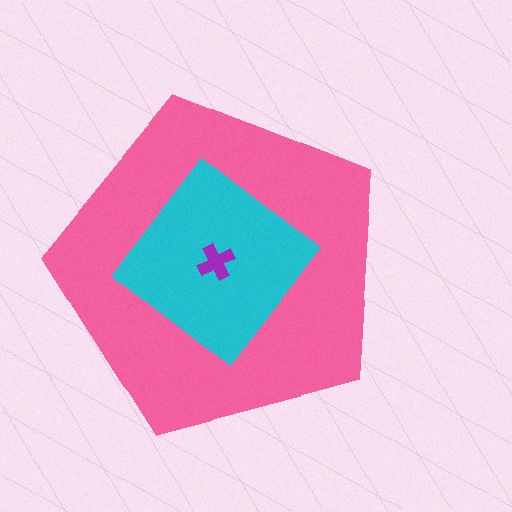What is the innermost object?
The purple cross.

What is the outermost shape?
The pink pentagon.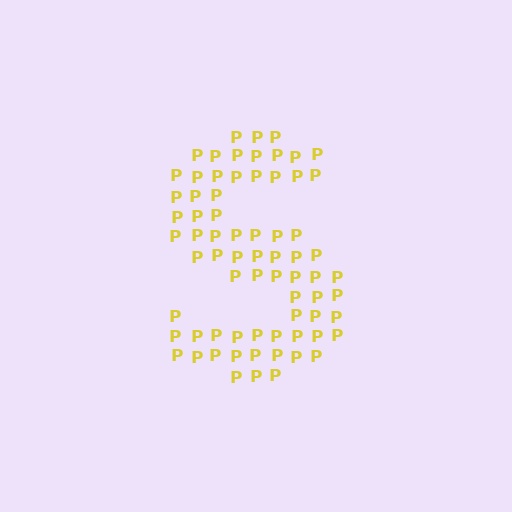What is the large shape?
The large shape is the letter S.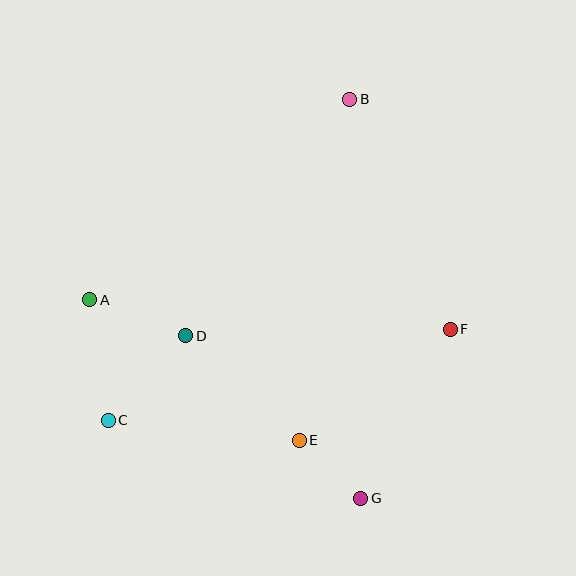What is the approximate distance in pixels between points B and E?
The distance between B and E is approximately 345 pixels.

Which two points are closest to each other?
Points E and G are closest to each other.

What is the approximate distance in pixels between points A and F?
The distance between A and F is approximately 361 pixels.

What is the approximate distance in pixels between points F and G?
The distance between F and G is approximately 191 pixels.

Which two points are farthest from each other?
Points B and C are farthest from each other.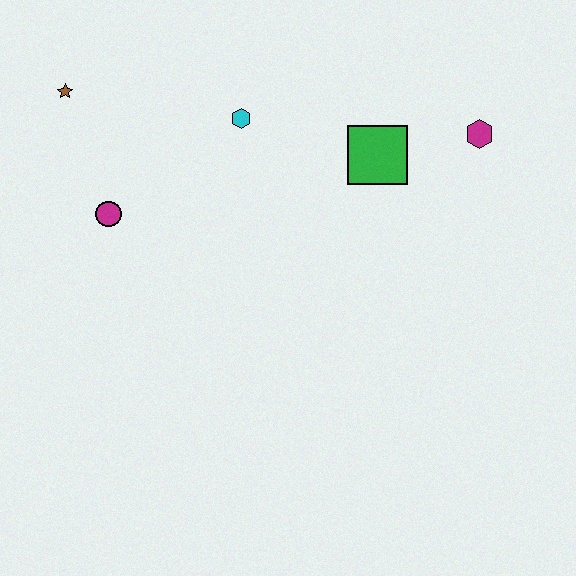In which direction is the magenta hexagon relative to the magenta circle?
The magenta hexagon is to the right of the magenta circle.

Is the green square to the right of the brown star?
Yes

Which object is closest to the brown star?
The magenta circle is closest to the brown star.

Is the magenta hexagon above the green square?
Yes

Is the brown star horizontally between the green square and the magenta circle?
No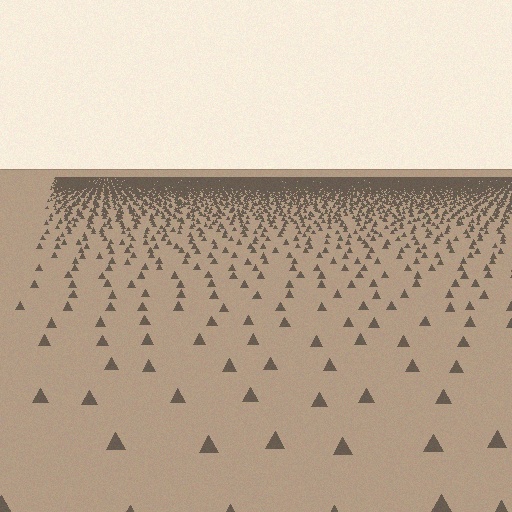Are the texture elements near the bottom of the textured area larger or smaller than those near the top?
Larger. Near the bottom, elements are closer to the viewer and appear at a bigger on-screen size.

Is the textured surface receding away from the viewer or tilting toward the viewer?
The surface is receding away from the viewer. Texture elements get smaller and denser toward the top.